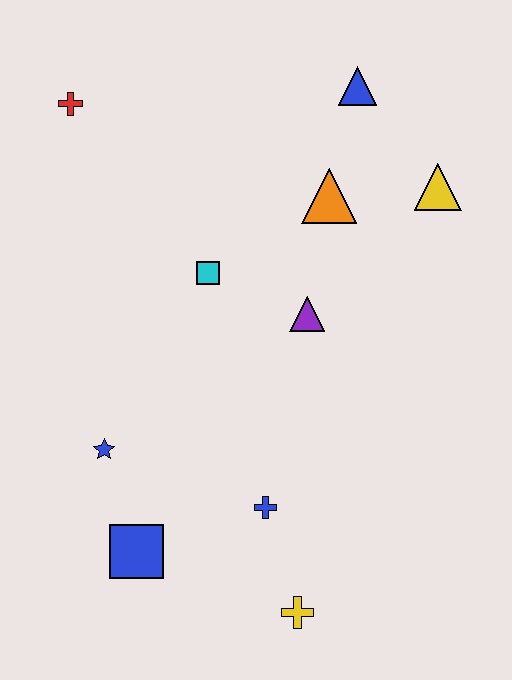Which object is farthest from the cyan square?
The yellow cross is farthest from the cyan square.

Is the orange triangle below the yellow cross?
No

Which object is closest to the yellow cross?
The blue cross is closest to the yellow cross.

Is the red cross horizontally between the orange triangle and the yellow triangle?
No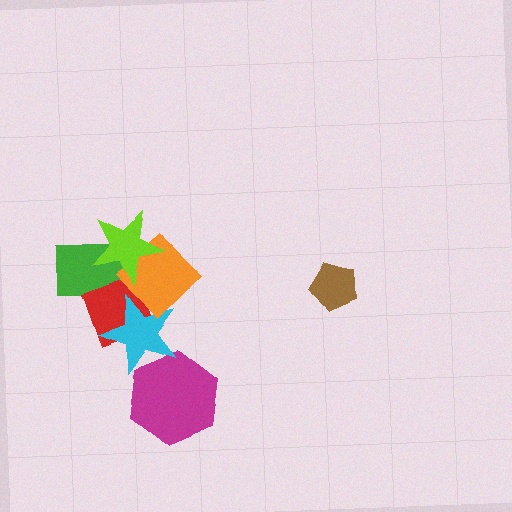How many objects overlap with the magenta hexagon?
1 object overlaps with the magenta hexagon.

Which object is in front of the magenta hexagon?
The cyan star is in front of the magenta hexagon.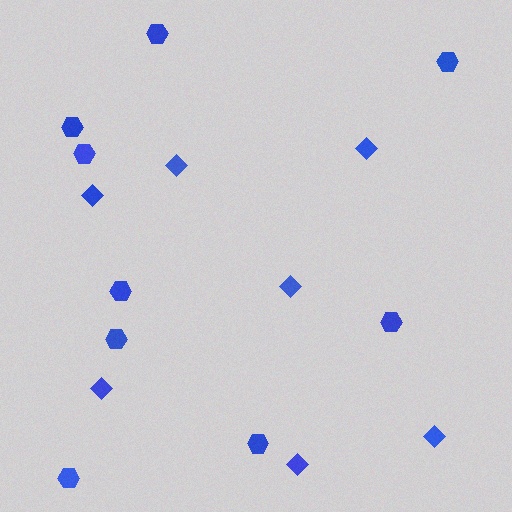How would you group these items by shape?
There are 2 groups: one group of diamonds (7) and one group of hexagons (9).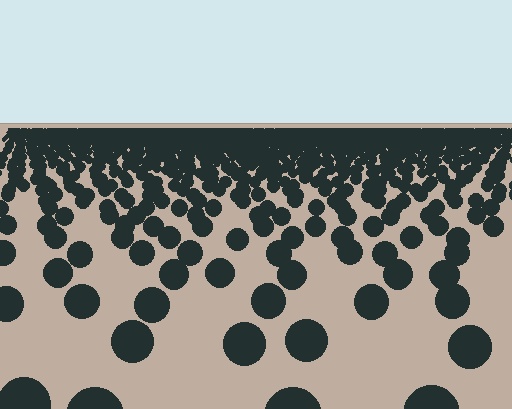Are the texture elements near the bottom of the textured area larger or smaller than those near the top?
Larger. Near the bottom, elements are closer to the viewer and appear at a bigger on-screen size.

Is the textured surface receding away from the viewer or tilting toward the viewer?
The surface is receding away from the viewer. Texture elements get smaller and denser toward the top.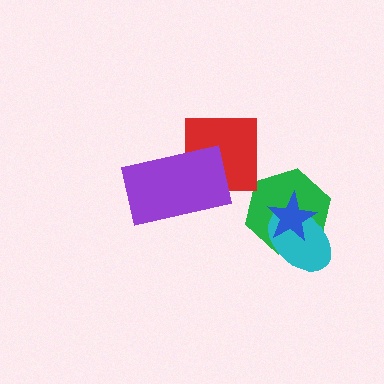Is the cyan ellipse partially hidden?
Yes, it is partially covered by another shape.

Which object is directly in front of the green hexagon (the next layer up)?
The cyan ellipse is directly in front of the green hexagon.